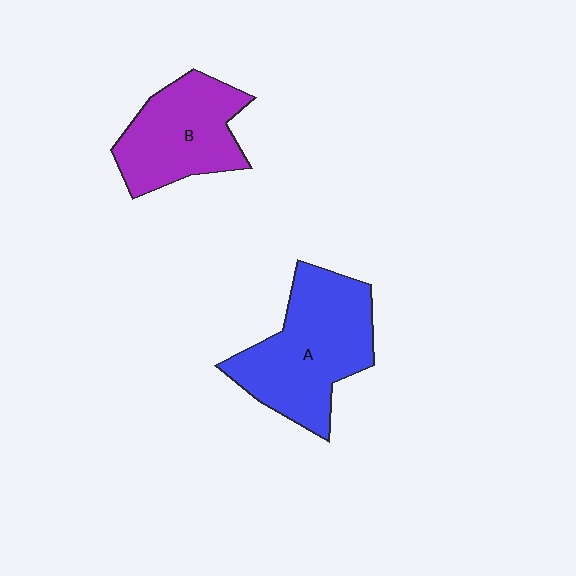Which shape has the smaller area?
Shape B (purple).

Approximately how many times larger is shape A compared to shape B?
Approximately 1.3 times.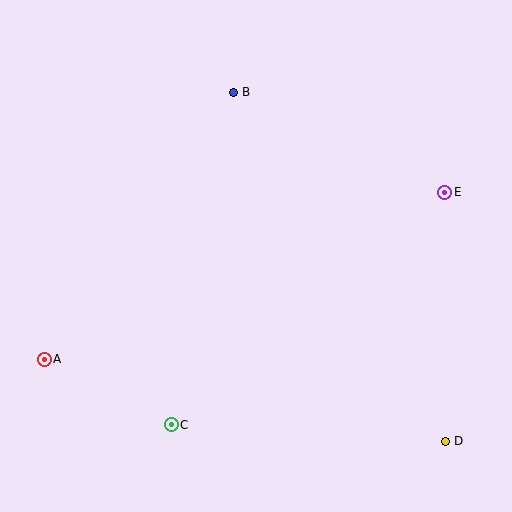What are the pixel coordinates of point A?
Point A is at (44, 359).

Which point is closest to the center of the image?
Point B at (233, 92) is closest to the center.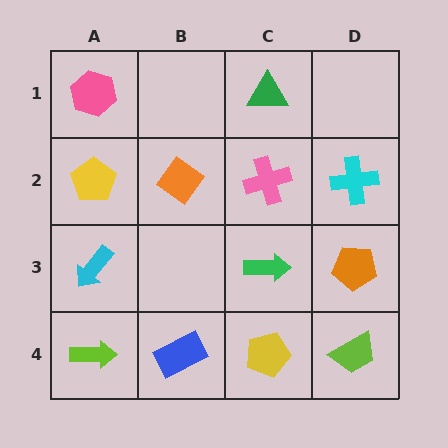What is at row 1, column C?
A green triangle.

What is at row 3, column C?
A green arrow.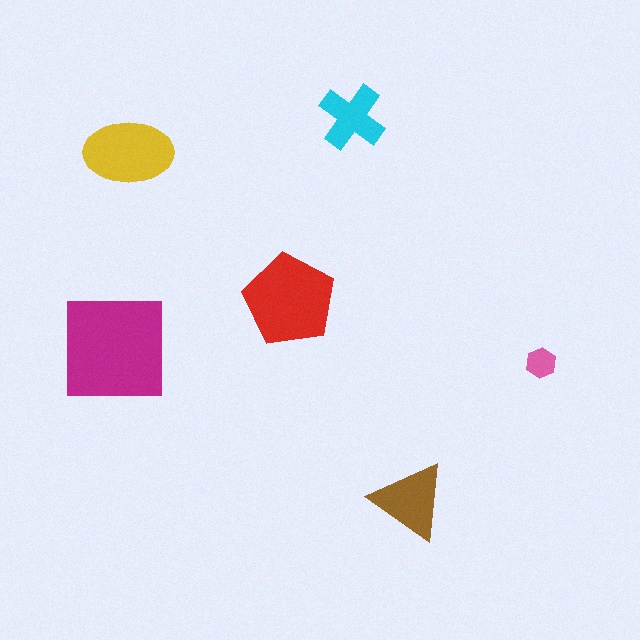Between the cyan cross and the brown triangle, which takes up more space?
The brown triangle.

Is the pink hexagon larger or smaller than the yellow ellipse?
Smaller.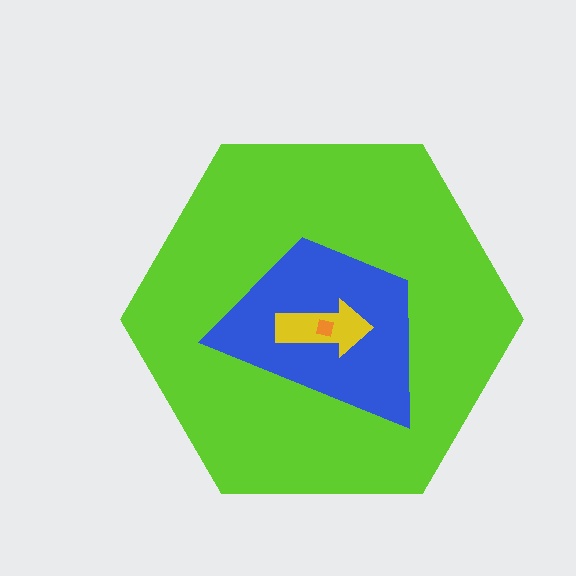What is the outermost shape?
The lime hexagon.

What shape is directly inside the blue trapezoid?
The yellow arrow.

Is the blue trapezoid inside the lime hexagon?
Yes.